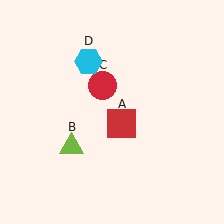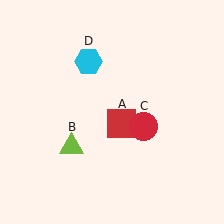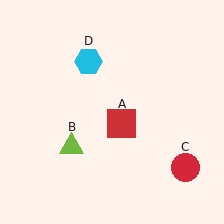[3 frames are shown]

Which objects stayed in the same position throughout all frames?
Red square (object A) and lime triangle (object B) and cyan hexagon (object D) remained stationary.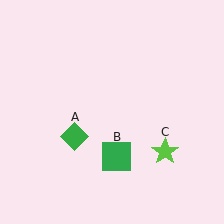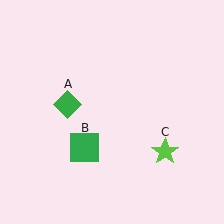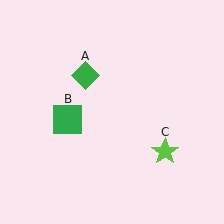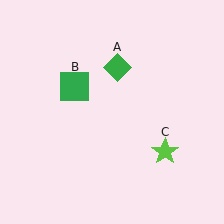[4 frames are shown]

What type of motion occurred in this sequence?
The green diamond (object A), green square (object B) rotated clockwise around the center of the scene.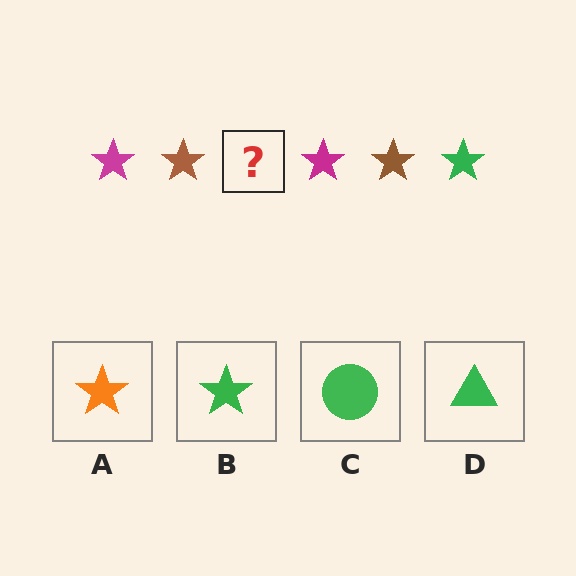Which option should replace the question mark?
Option B.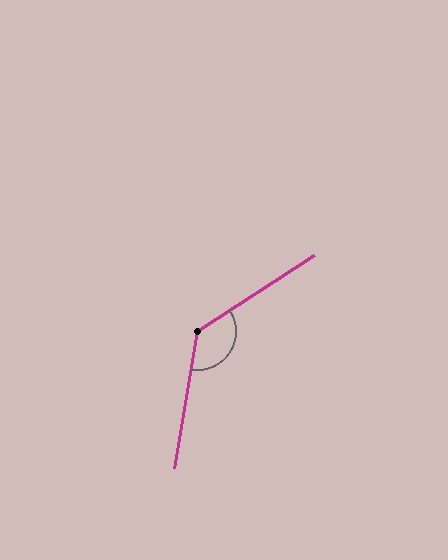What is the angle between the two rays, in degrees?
Approximately 132 degrees.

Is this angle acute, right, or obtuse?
It is obtuse.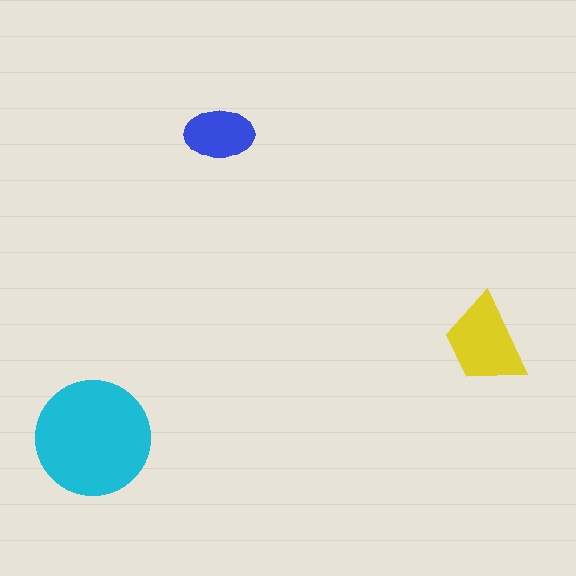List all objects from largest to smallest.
The cyan circle, the yellow trapezoid, the blue ellipse.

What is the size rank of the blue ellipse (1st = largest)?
3rd.